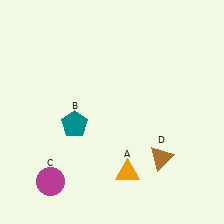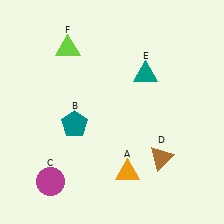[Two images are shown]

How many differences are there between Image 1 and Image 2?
There are 2 differences between the two images.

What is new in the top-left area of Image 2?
A lime triangle (F) was added in the top-left area of Image 2.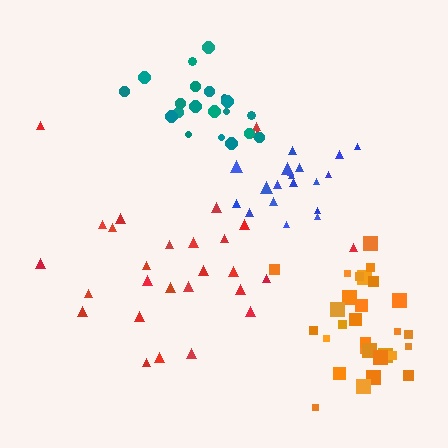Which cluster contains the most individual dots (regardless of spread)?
Orange (30).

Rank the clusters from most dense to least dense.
teal, blue, orange, red.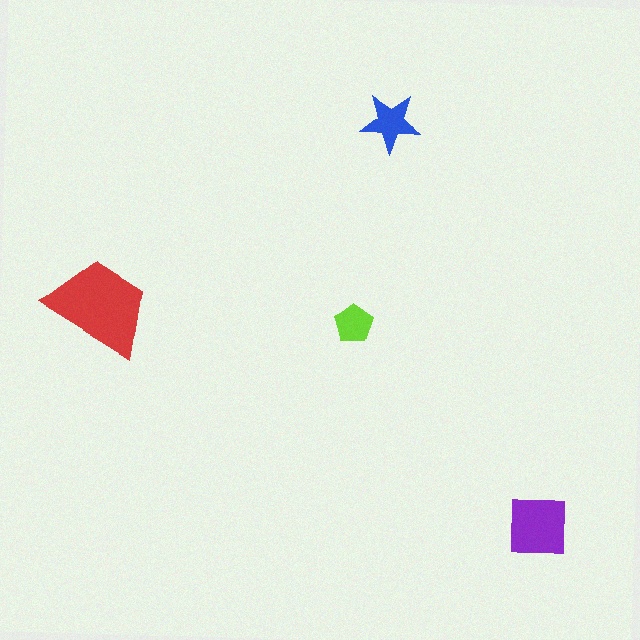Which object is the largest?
The red trapezoid.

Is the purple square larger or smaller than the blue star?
Larger.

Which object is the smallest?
The lime pentagon.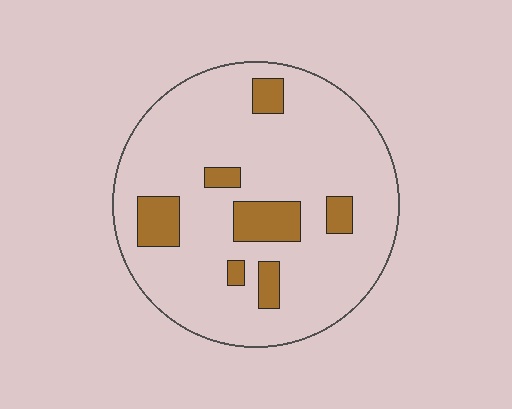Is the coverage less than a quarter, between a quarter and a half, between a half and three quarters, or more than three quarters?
Less than a quarter.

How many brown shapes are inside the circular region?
7.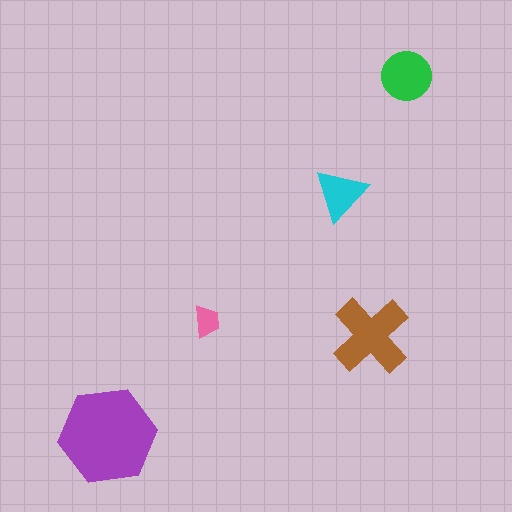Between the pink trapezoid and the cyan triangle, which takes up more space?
The cyan triangle.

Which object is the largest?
The purple hexagon.